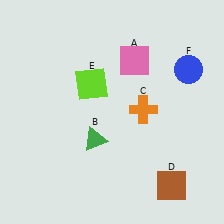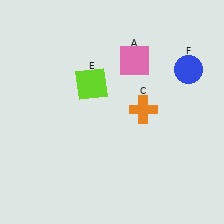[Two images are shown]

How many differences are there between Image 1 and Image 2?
There are 2 differences between the two images.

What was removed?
The green triangle (B), the brown square (D) were removed in Image 2.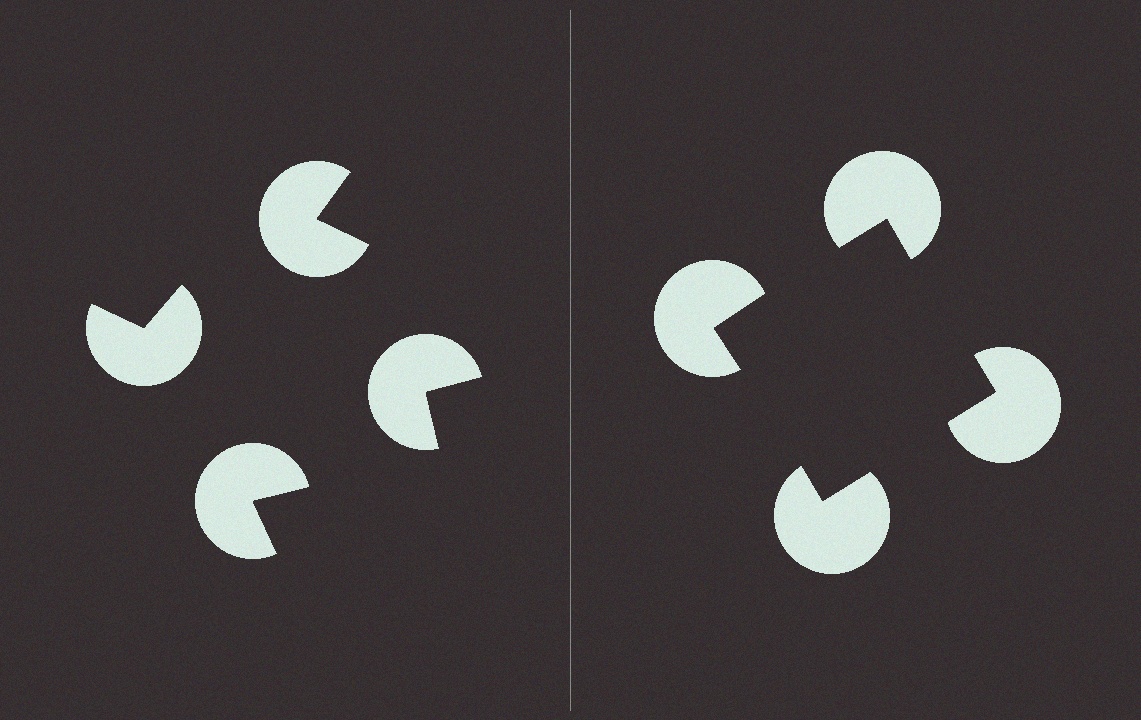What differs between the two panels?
The pac-man discs are positioned identically on both sides; only the wedge orientations differ. On the right they align to a square; on the left they are misaligned.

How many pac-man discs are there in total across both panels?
8 — 4 on each side.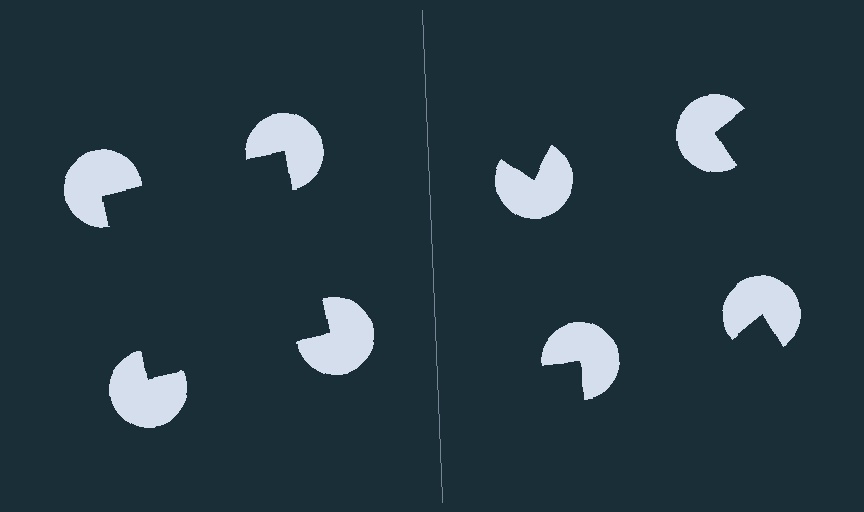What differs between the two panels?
The pac-man discs are positioned identically on both sides; only the wedge orientations differ. On the left they align to a square; on the right they are misaligned.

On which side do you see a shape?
An illusory square appears on the left side. On the right side the wedge cuts are rotated, so no coherent shape forms.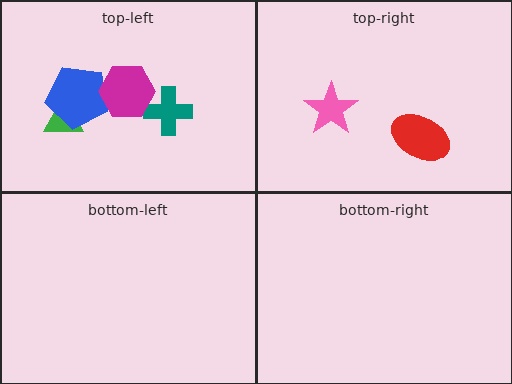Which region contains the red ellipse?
The top-right region.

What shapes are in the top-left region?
The teal cross, the green triangle, the blue pentagon, the magenta hexagon.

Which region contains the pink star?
The top-right region.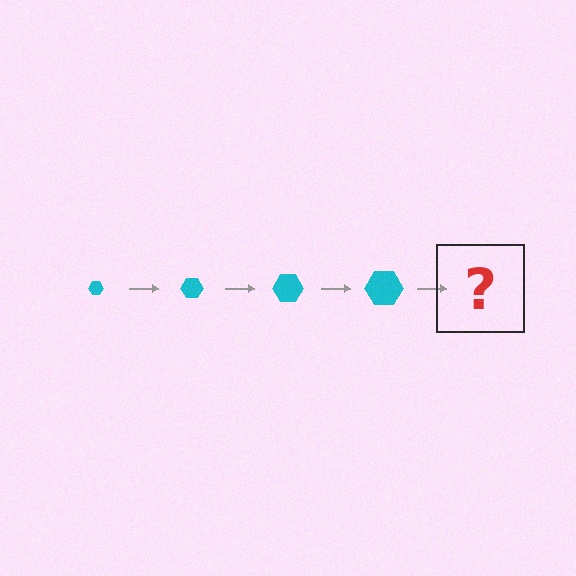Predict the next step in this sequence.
The next step is a cyan hexagon, larger than the previous one.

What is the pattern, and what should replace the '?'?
The pattern is that the hexagon gets progressively larger each step. The '?' should be a cyan hexagon, larger than the previous one.